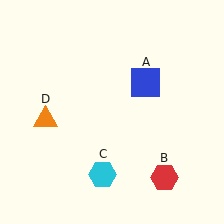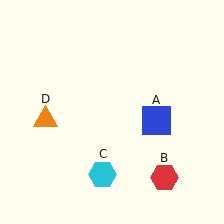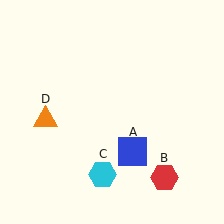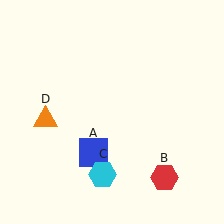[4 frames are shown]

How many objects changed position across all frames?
1 object changed position: blue square (object A).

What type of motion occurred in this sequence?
The blue square (object A) rotated clockwise around the center of the scene.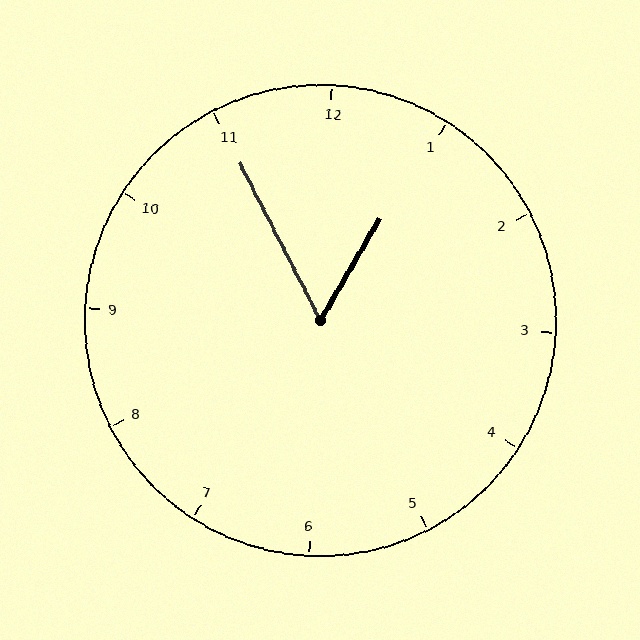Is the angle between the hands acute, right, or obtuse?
It is acute.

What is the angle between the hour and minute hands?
Approximately 58 degrees.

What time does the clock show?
12:55.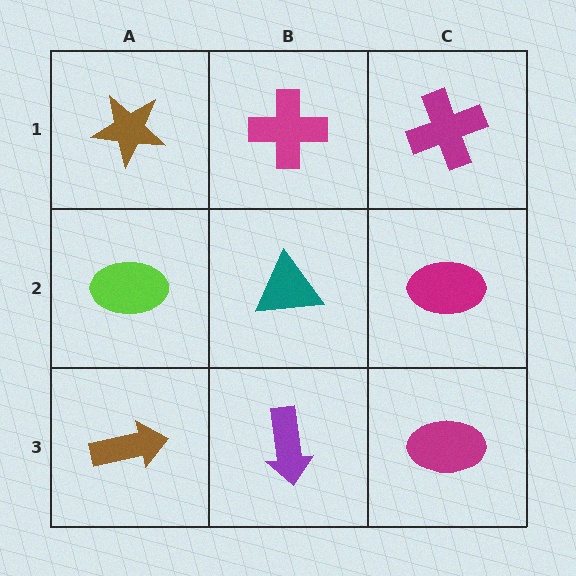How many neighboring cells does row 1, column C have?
2.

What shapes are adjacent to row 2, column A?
A brown star (row 1, column A), a brown arrow (row 3, column A), a teal triangle (row 2, column B).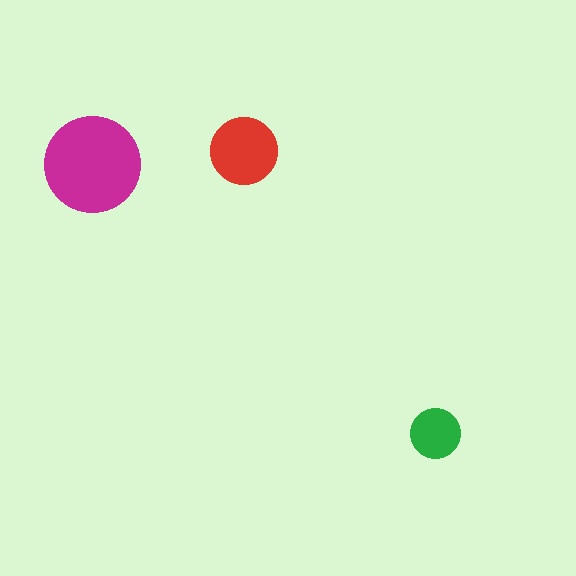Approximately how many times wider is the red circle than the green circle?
About 1.5 times wider.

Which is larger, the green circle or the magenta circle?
The magenta one.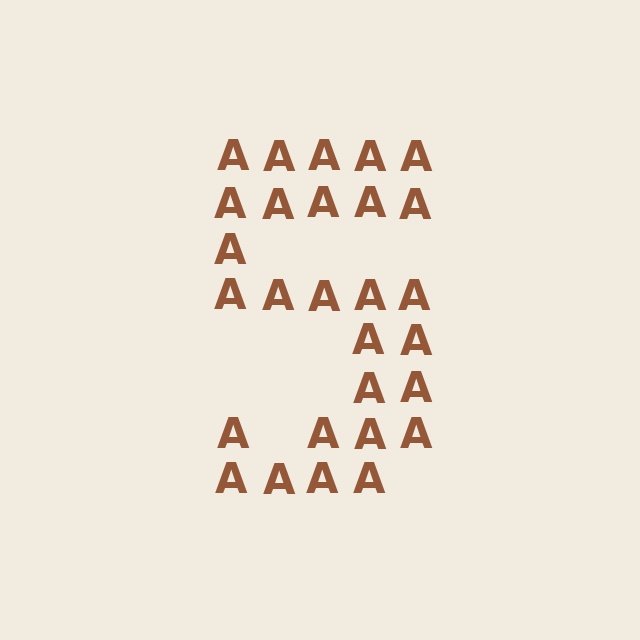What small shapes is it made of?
It is made of small letter A's.